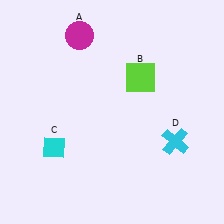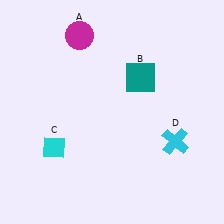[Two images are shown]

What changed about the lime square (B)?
In Image 1, B is lime. In Image 2, it changed to teal.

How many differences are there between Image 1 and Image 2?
There is 1 difference between the two images.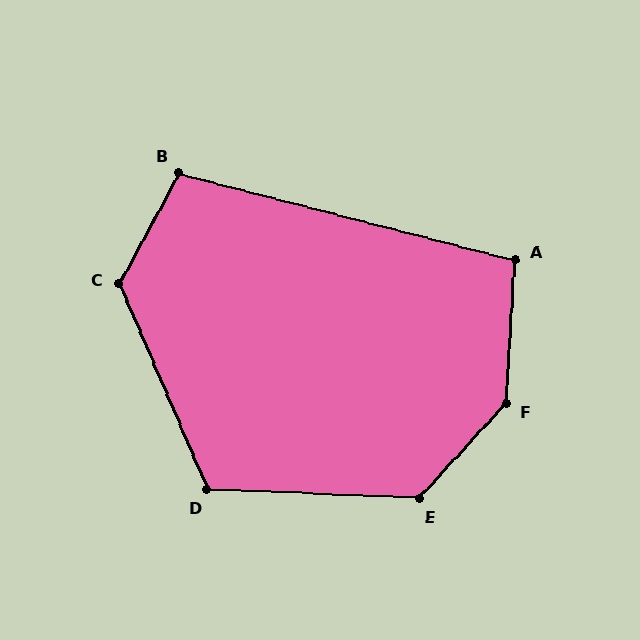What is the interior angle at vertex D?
Approximately 115 degrees (obtuse).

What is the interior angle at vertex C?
Approximately 129 degrees (obtuse).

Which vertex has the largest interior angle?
F, at approximately 141 degrees.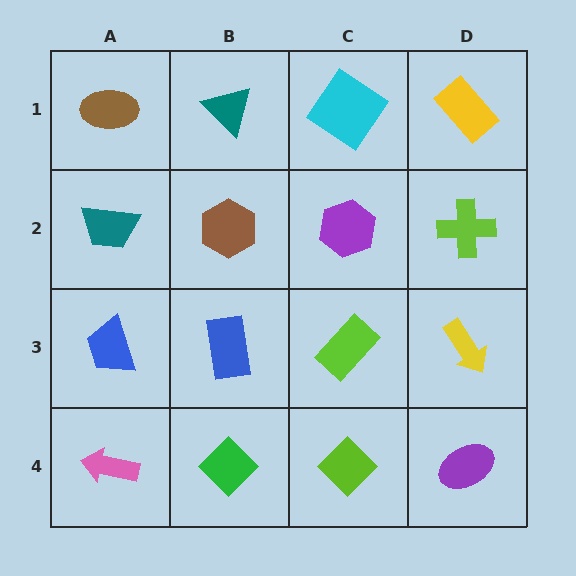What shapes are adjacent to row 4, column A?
A blue trapezoid (row 3, column A), a green diamond (row 4, column B).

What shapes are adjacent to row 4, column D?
A yellow arrow (row 3, column D), a lime diamond (row 4, column C).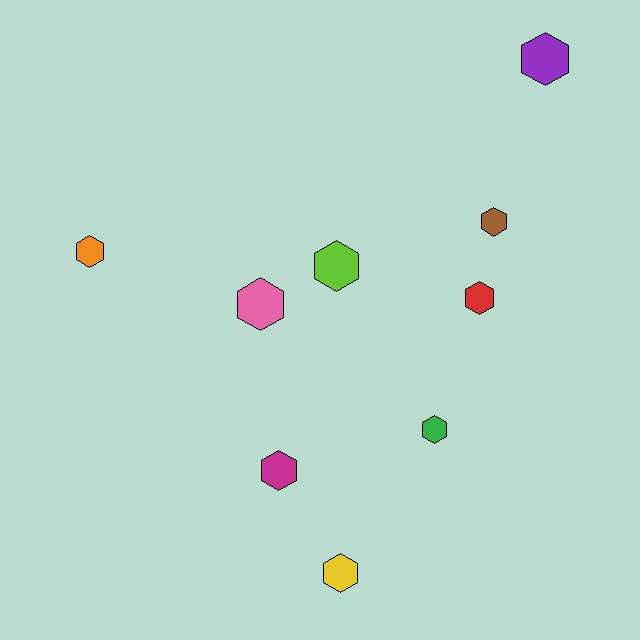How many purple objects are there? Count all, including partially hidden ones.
There is 1 purple object.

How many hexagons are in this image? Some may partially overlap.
There are 9 hexagons.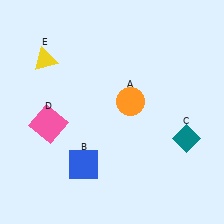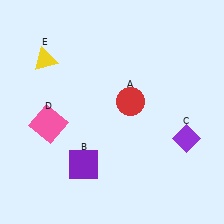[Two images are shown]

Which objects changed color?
A changed from orange to red. B changed from blue to purple. C changed from teal to purple.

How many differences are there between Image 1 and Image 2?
There are 3 differences between the two images.